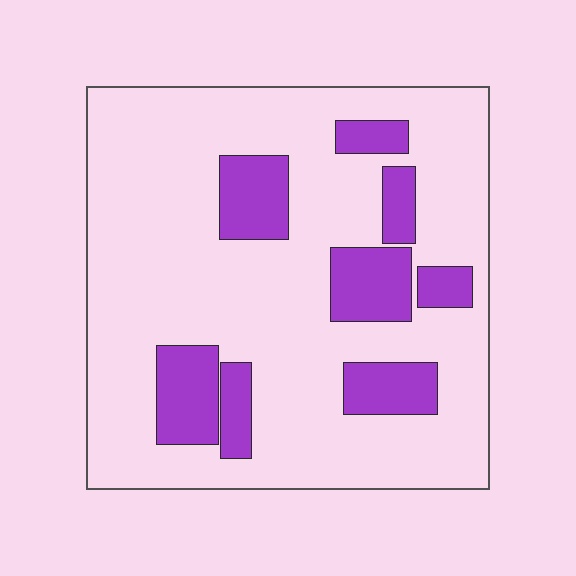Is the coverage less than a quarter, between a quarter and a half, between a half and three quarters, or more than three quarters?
Less than a quarter.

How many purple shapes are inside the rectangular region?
8.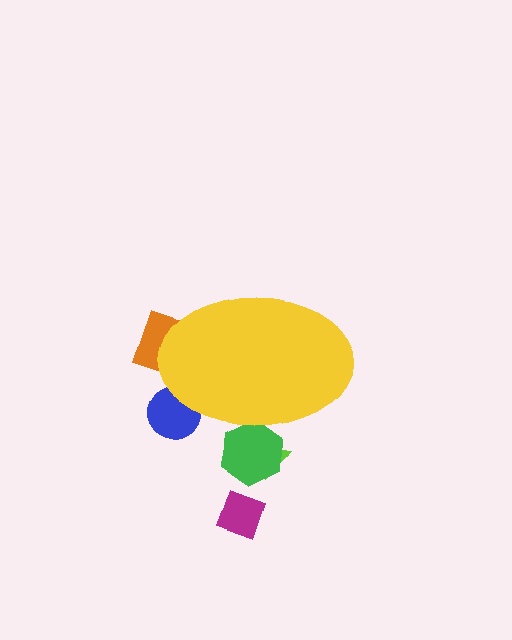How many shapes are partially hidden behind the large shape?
4 shapes are partially hidden.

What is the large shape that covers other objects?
A yellow ellipse.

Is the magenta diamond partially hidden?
No, the magenta diamond is fully visible.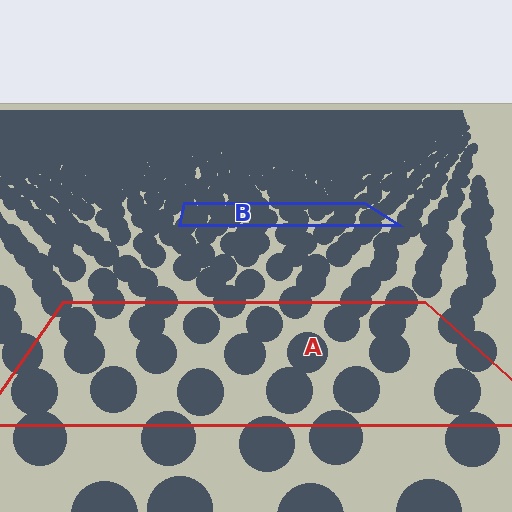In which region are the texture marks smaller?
The texture marks are smaller in region B, because it is farther away.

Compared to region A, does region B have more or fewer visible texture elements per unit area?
Region B has more texture elements per unit area — they are packed more densely because it is farther away.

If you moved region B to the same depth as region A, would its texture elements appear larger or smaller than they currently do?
They would appear larger. At a closer depth, the same texture elements are projected at a bigger on-screen size.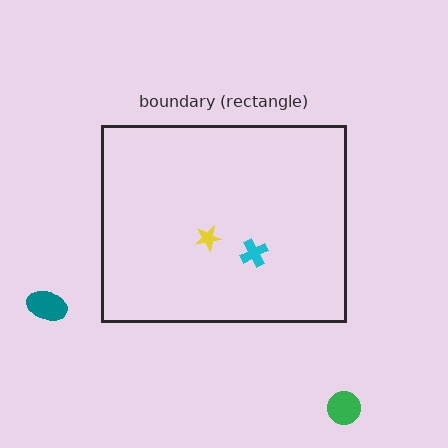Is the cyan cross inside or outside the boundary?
Inside.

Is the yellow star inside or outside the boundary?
Inside.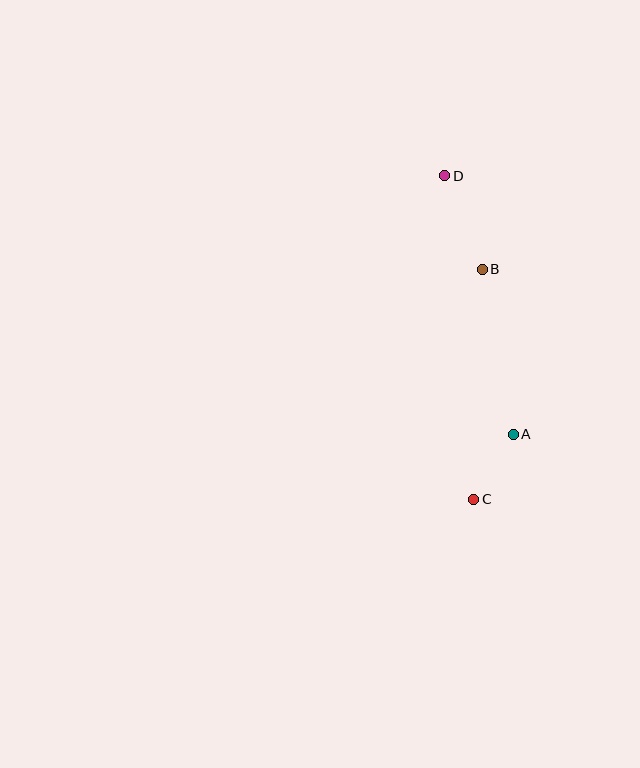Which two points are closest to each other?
Points A and C are closest to each other.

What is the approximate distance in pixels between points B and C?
The distance between B and C is approximately 230 pixels.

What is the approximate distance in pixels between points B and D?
The distance between B and D is approximately 101 pixels.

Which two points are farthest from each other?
Points C and D are farthest from each other.